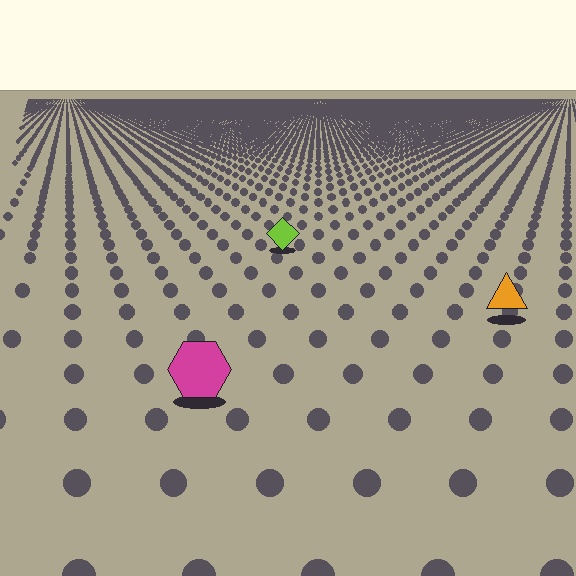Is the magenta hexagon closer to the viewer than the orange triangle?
Yes. The magenta hexagon is closer — you can tell from the texture gradient: the ground texture is coarser near it.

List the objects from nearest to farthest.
From nearest to farthest: the magenta hexagon, the orange triangle, the lime diamond.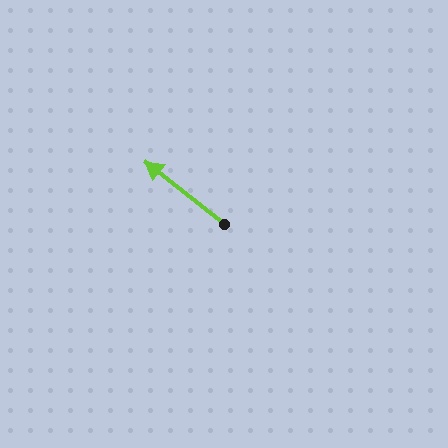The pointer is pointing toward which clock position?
Roughly 10 o'clock.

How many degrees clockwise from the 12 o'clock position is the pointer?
Approximately 308 degrees.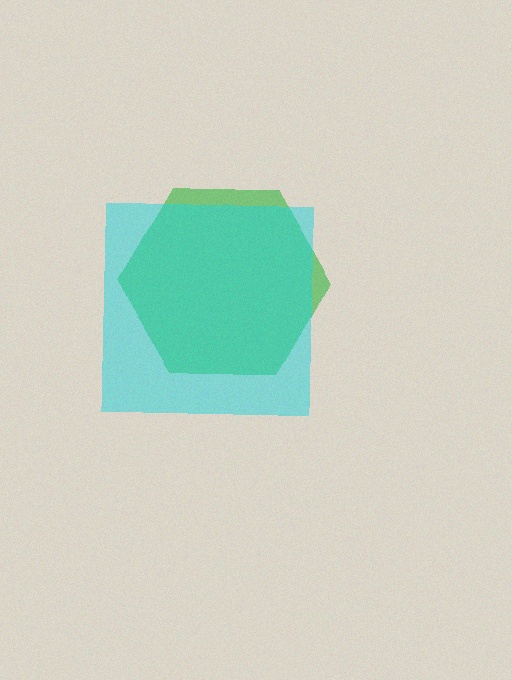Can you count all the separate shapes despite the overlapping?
Yes, there are 2 separate shapes.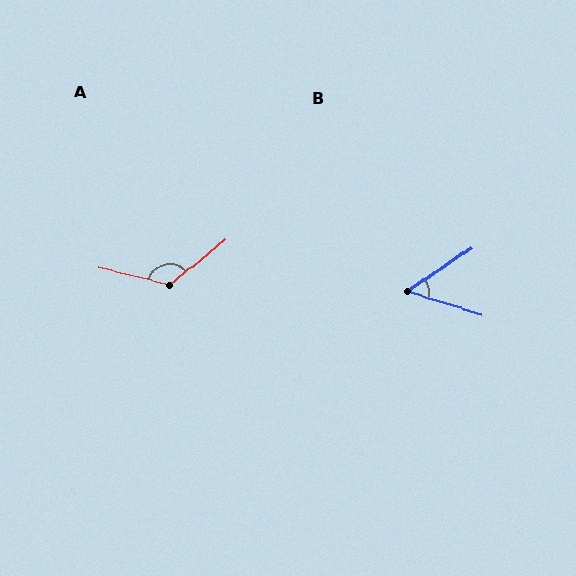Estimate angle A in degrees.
Approximately 127 degrees.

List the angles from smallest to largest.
B (51°), A (127°).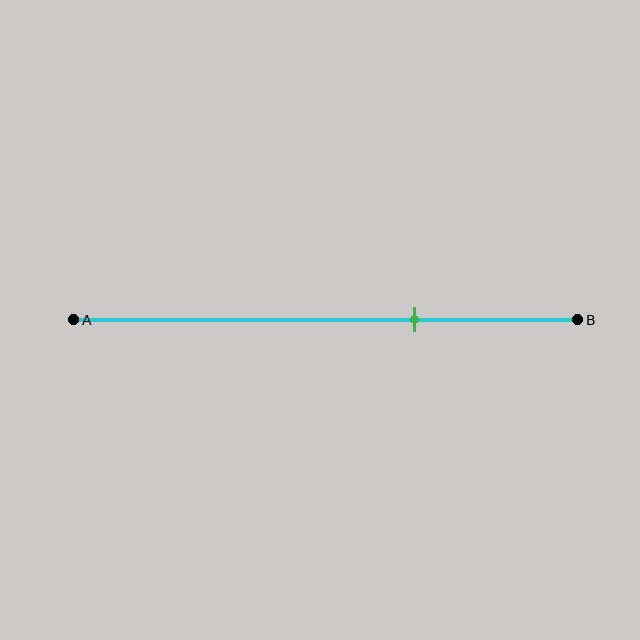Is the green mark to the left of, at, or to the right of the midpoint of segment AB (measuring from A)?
The green mark is to the right of the midpoint of segment AB.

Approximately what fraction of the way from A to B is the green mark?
The green mark is approximately 70% of the way from A to B.